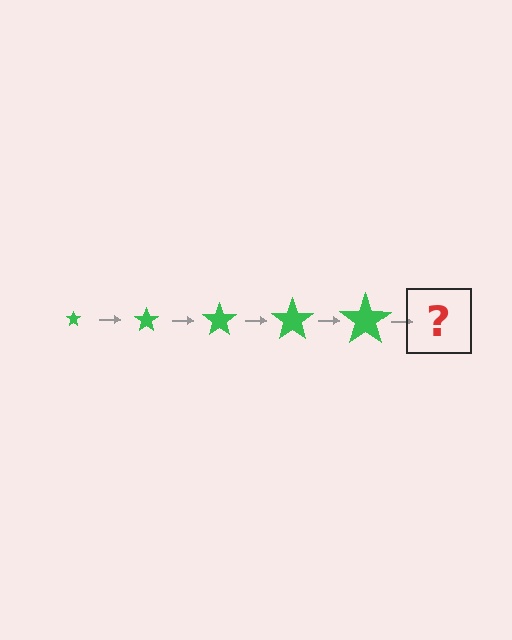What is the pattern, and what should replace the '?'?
The pattern is that the star gets progressively larger each step. The '?' should be a green star, larger than the previous one.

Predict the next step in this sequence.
The next step is a green star, larger than the previous one.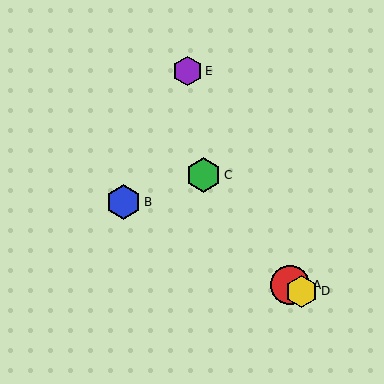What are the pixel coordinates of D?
Object D is at (302, 291).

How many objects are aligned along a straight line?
3 objects (A, B, D) are aligned along a straight line.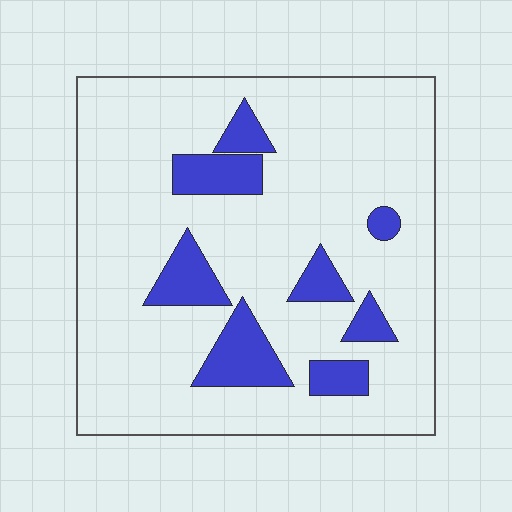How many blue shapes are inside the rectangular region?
8.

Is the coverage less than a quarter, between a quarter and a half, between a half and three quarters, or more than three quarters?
Less than a quarter.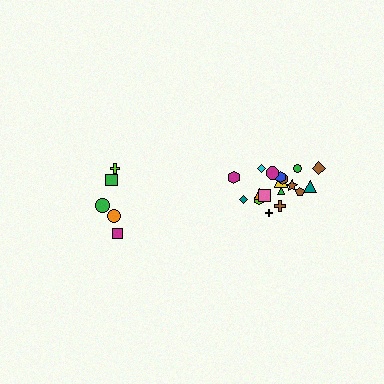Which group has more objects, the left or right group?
The right group.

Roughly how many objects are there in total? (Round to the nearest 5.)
Roughly 25 objects in total.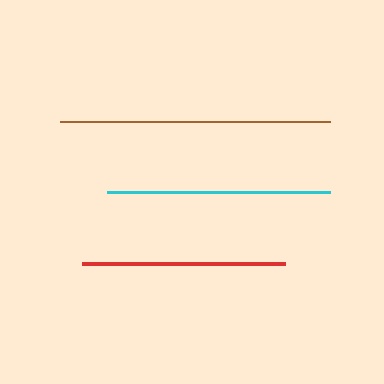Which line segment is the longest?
The brown line is the longest at approximately 271 pixels.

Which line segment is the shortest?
The red line is the shortest at approximately 202 pixels.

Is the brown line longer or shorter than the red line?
The brown line is longer than the red line.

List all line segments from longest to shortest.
From longest to shortest: brown, cyan, red.